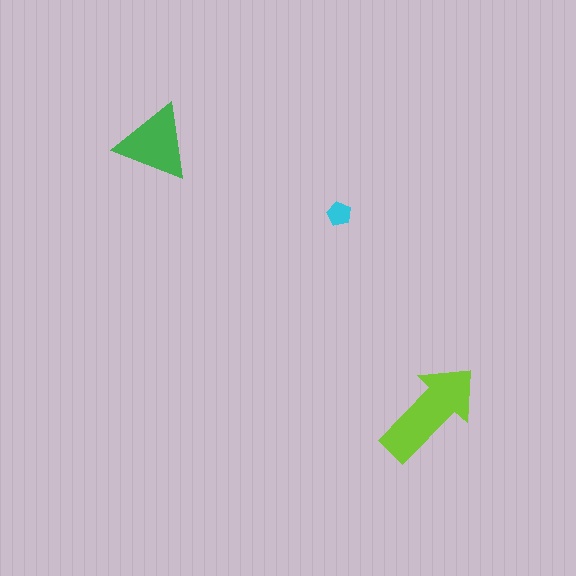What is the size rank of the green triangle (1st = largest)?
2nd.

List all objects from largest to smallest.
The lime arrow, the green triangle, the cyan pentagon.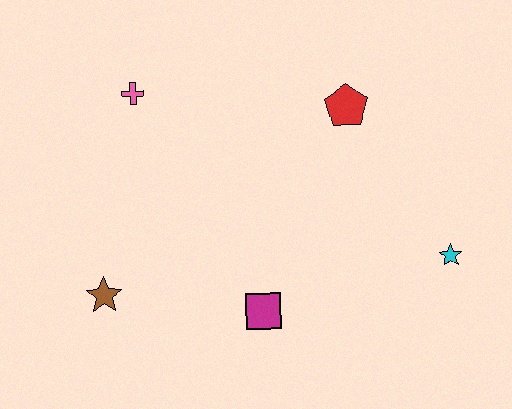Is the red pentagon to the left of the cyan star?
Yes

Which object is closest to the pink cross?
The brown star is closest to the pink cross.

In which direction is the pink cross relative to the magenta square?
The pink cross is above the magenta square.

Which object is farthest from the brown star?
The cyan star is farthest from the brown star.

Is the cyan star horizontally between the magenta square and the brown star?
No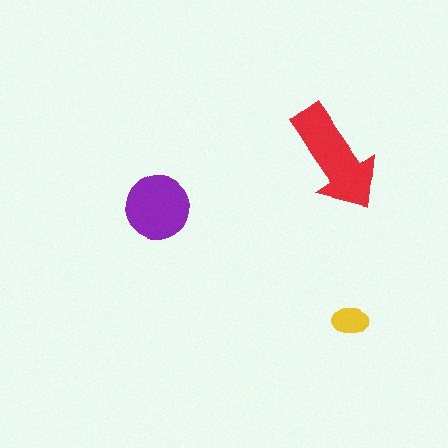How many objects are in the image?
There are 3 objects in the image.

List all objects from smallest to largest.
The yellow ellipse, the purple circle, the red arrow.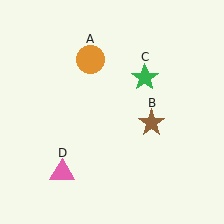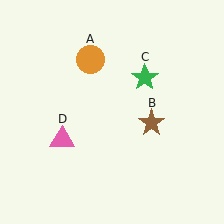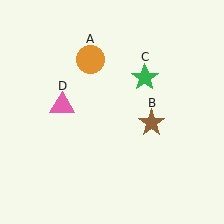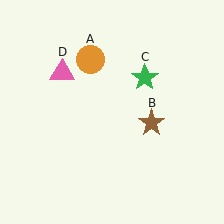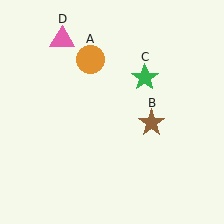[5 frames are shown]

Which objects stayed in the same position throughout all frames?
Orange circle (object A) and brown star (object B) and green star (object C) remained stationary.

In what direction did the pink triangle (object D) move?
The pink triangle (object D) moved up.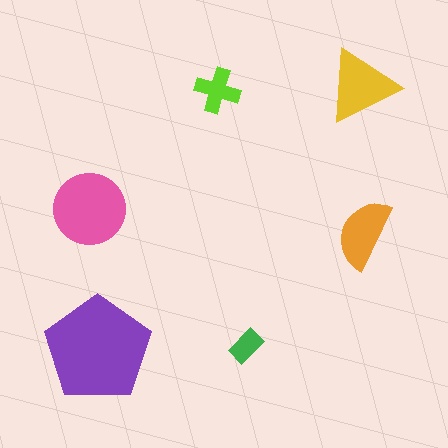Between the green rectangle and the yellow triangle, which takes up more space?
The yellow triangle.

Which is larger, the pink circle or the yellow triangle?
The pink circle.